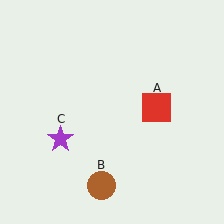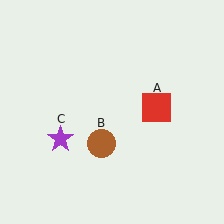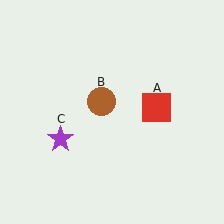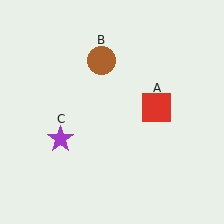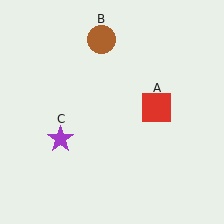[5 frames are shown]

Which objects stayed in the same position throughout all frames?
Red square (object A) and purple star (object C) remained stationary.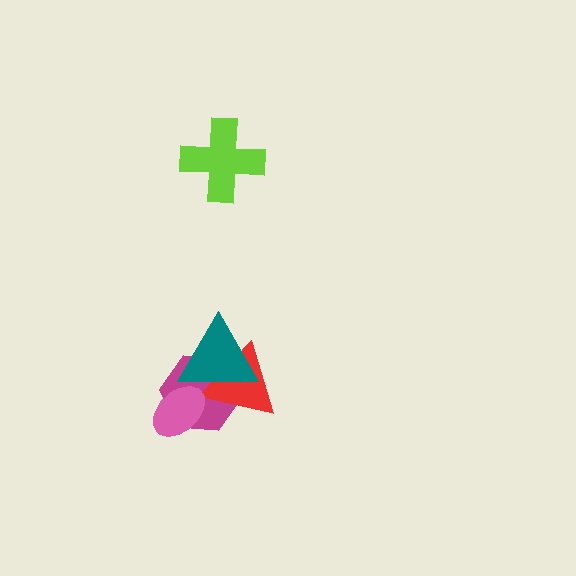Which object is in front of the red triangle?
The teal triangle is in front of the red triangle.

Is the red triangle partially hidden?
Yes, it is partially covered by another shape.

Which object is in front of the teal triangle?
The pink ellipse is in front of the teal triangle.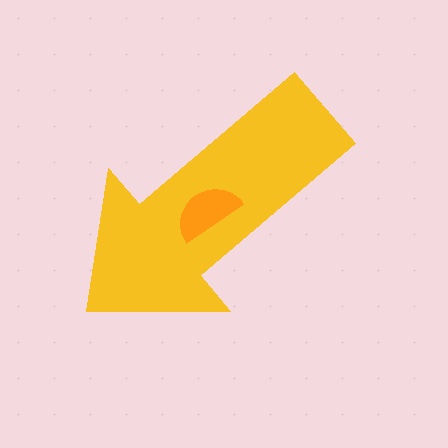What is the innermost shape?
The orange semicircle.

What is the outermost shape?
The yellow arrow.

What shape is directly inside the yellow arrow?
The orange semicircle.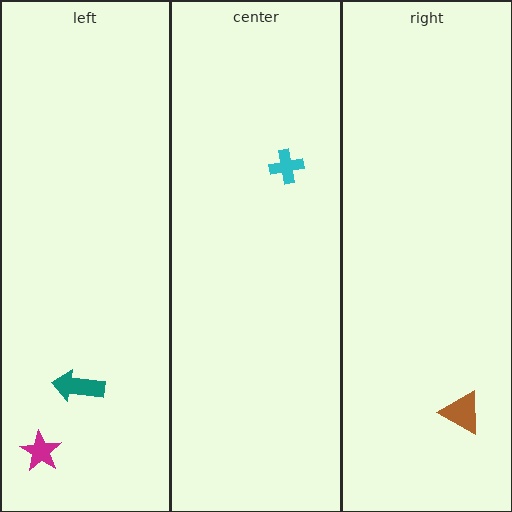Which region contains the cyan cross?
The center region.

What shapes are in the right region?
The brown triangle.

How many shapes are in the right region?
1.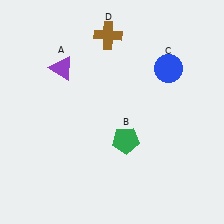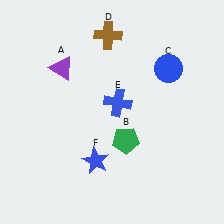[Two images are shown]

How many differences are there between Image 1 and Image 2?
There are 2 differences between the two images.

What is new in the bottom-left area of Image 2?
A blue star (F) was added in the bottom-left area of Image 2.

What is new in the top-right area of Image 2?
A blue cross (E) was added in the top-right area of Image 2.